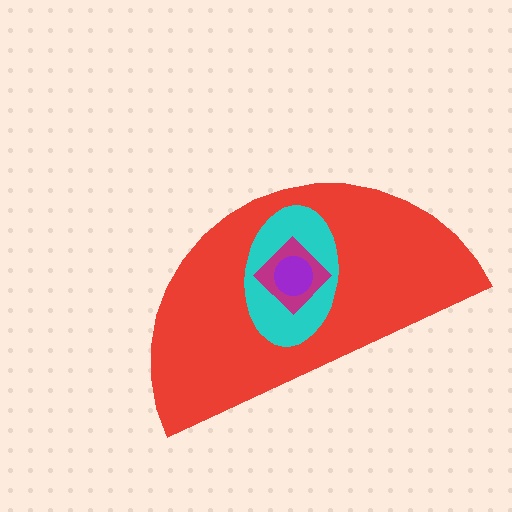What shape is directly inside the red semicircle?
The cyan ellipse.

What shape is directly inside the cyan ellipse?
The magenta diamond.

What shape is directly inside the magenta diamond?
The purple circle.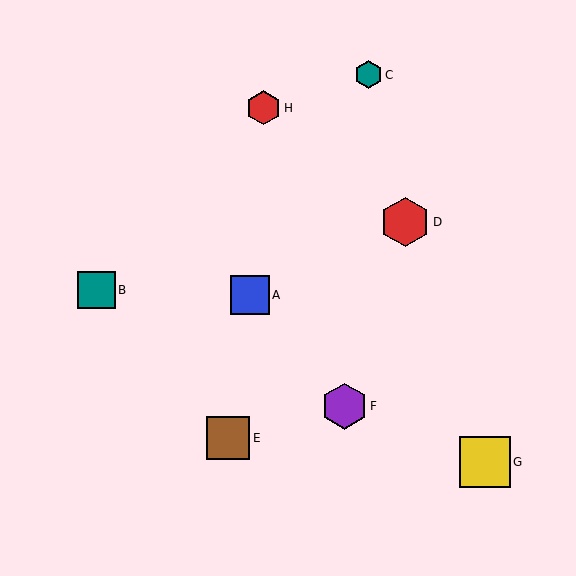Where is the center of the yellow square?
The center of the yellow square is at (485, 462).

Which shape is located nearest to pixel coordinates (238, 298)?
The blue square (labeled A) at (250, 295) is nearest to that location.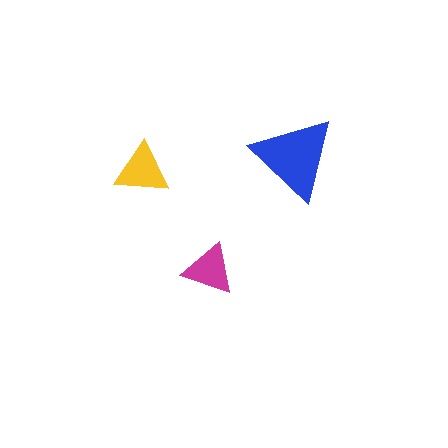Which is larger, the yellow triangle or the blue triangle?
The blue one.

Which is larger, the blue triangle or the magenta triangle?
The blue one.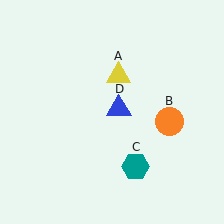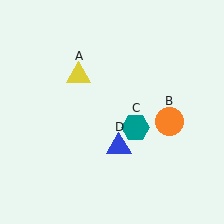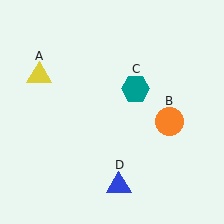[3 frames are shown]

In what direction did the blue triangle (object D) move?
The blue triangle (object D) moved down.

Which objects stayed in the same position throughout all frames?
Orange circle (object B) remained stationary.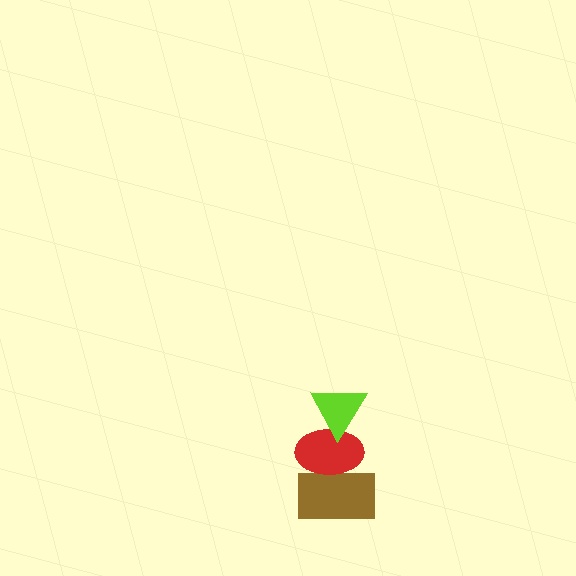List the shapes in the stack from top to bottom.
From top to bottom: the lime triangle, the red ellipse, the brown rectangle.